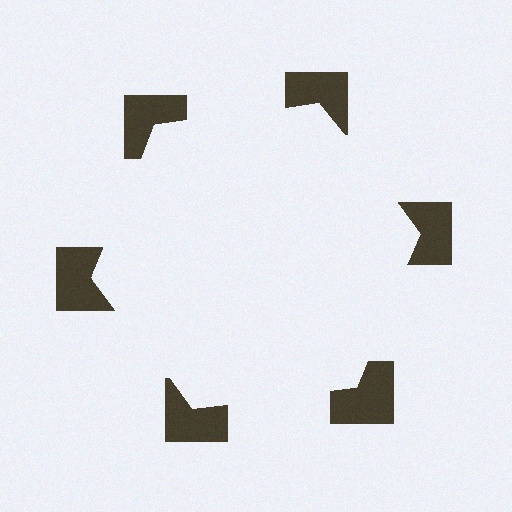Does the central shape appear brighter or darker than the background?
It typically appears slightly brighter than the background, even though no actual brightness change is drawn.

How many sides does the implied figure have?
6 sides.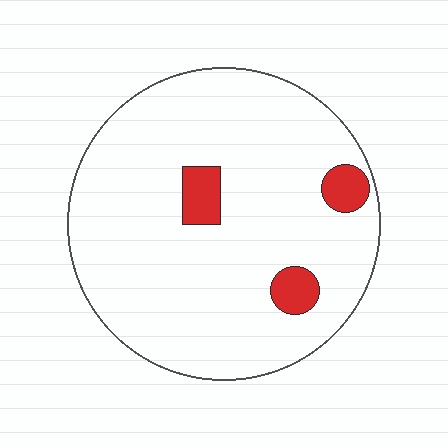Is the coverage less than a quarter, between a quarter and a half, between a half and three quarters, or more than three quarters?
Less than a quarter.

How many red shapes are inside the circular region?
3.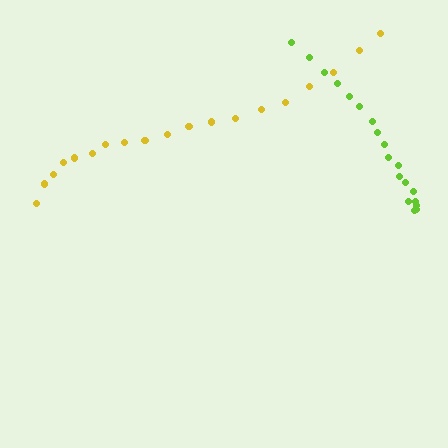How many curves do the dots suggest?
There are 2 distinct paths.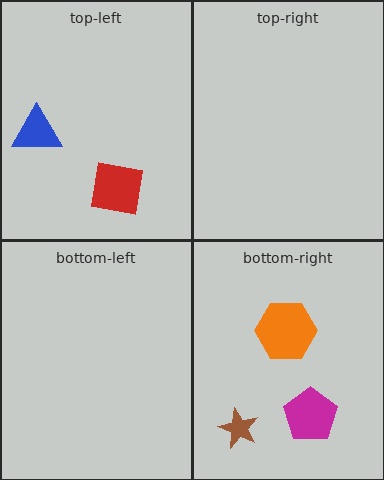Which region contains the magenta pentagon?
The bottom-right region.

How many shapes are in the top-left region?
2.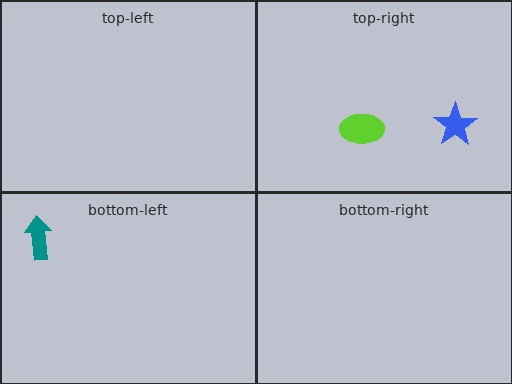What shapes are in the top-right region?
The lime ellipse, the blue star.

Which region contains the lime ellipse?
The top-right region.